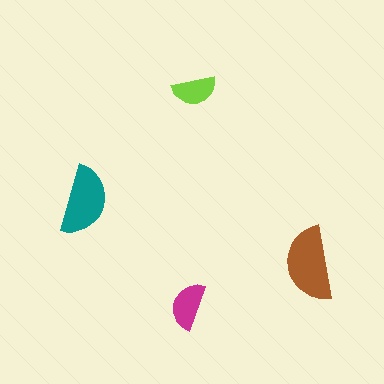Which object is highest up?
The lime semicircle is topmost.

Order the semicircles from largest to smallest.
the brown one, the teal one, the magenta one, the lime one.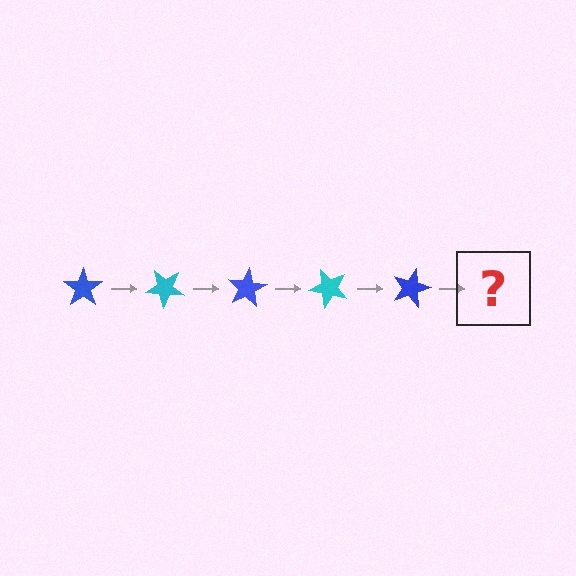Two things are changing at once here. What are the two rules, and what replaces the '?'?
The two rules are that it rotates 40 degrees each step and the color cycles through blue and cyan. The '?' should be a cyan star, rotated 200 degrees from the start.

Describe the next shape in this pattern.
It should be a cyan star, rotated 200 degrees from the start.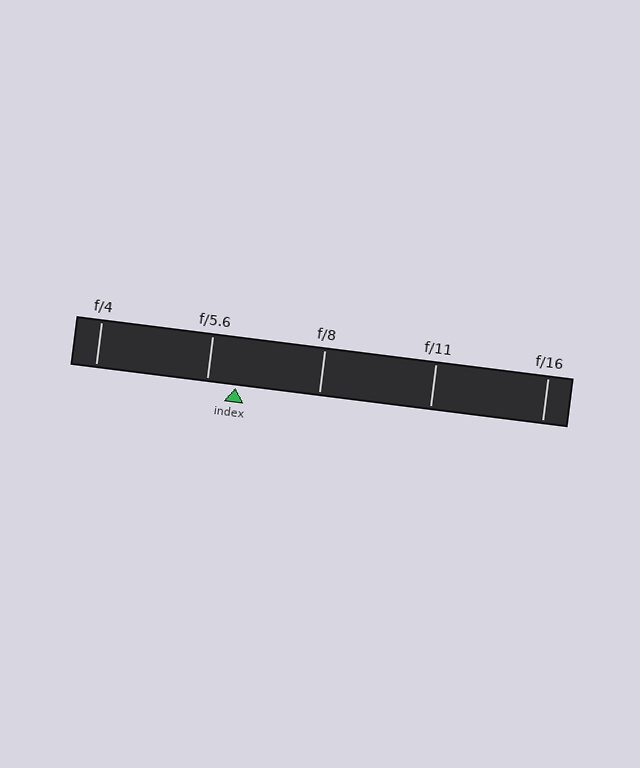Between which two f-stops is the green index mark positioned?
The index mark is between f/5.6 and f/8.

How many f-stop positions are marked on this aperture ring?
There are 5 f-stop positions marked.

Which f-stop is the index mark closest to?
The index mark is closest to f/5.6.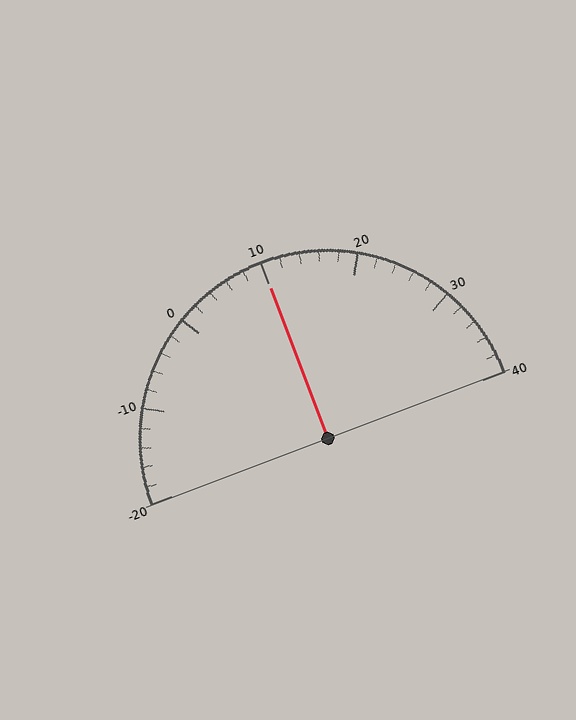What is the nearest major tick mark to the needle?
The nearest major tick mark is 10.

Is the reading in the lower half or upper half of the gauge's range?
The reading is in the upper half of the range (-20 to 40).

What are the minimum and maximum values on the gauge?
The gauge ranges from -20 to 40.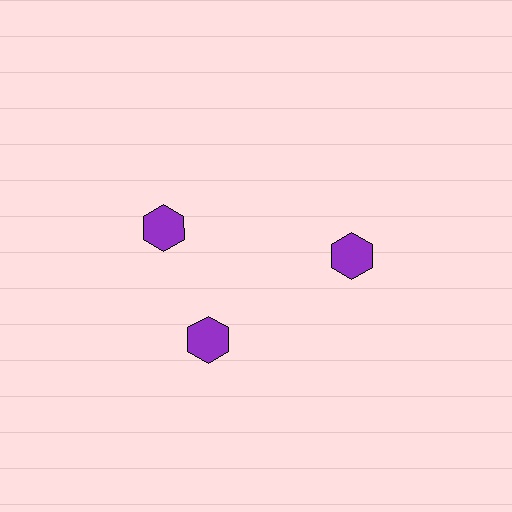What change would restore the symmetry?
The symmetry would be restored by rotating it back into even spacing with its neighbors so that all 3 hexagons sit at equal angles and equal distance from the center.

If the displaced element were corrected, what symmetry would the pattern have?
It would have 3-fold rotational symmetry — the pattern would map onto itself every 120 degrees.